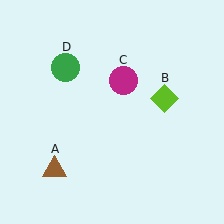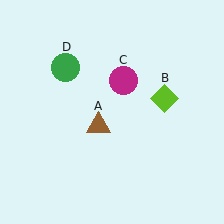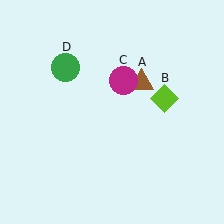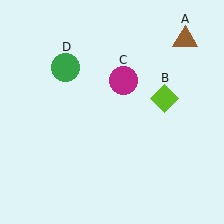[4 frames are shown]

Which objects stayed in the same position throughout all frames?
Lime diamond (object B) and magenta circle (object C) and green circle (object D) remained stationary.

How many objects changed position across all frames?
1 object changed position: brown triangle (object A).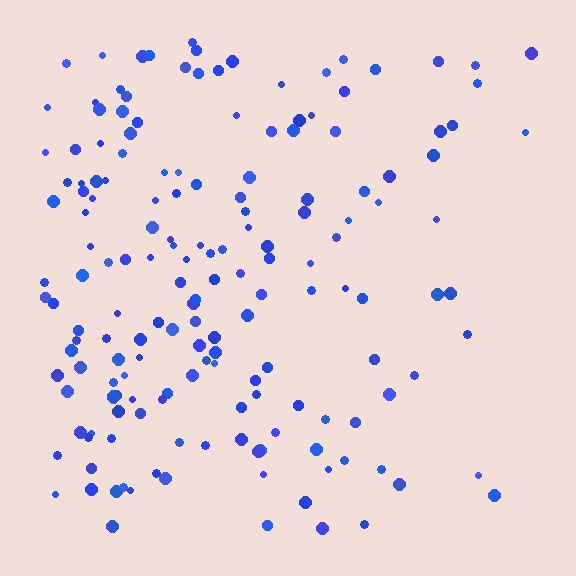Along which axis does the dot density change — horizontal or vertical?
Horizontal.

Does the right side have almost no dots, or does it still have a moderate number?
Still a moderate number, just noticeably fewer than the left.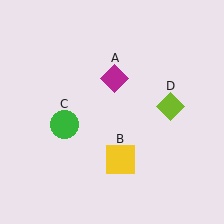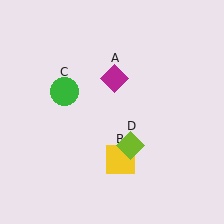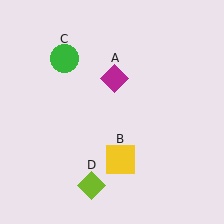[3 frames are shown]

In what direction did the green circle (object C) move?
The green circle (object C) moved up.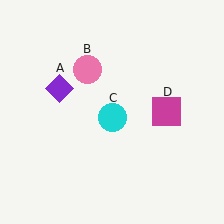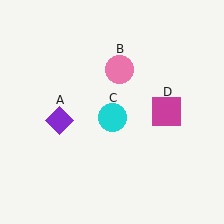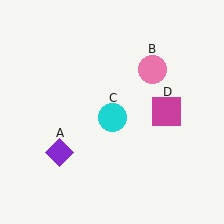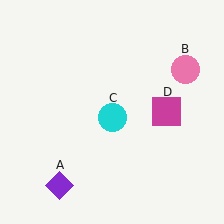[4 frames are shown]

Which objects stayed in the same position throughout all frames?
Cyan circle (object C) and magenta square (object D) remained stationary.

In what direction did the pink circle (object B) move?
The pink circle (object B) moved right.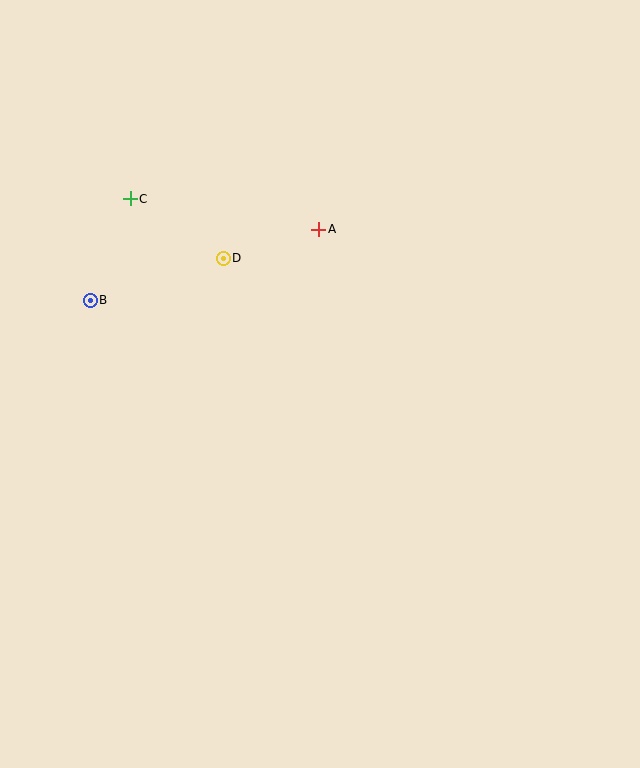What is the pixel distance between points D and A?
The distance between D and A is 100 pixels.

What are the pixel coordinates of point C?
Point C is at (130, 199).